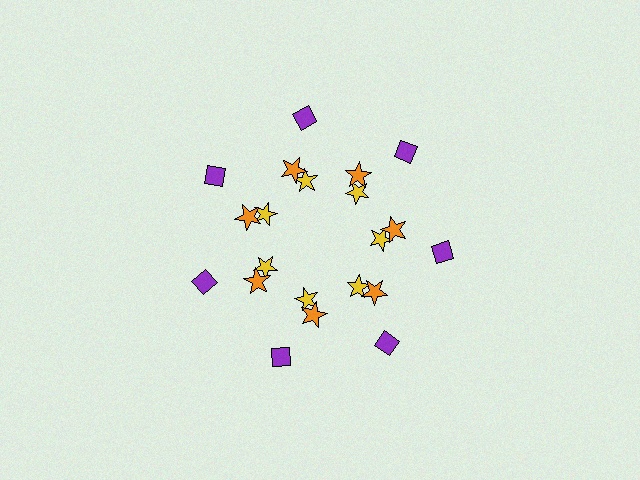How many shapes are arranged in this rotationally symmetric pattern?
There are 21 shapes, arranged in 7 groups of 3.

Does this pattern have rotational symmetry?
Yes, this pattern has 7-fold rotational symmetry. It looks the same after rotating 51 degrees around the center.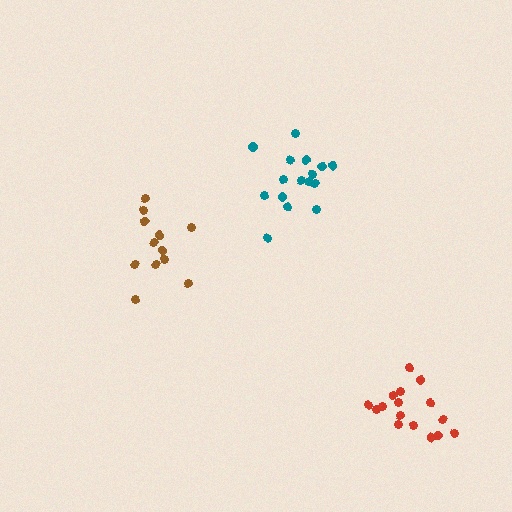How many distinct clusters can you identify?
There are 3 distinct clusters.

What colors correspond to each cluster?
The clusters are colored: brown, teal, red.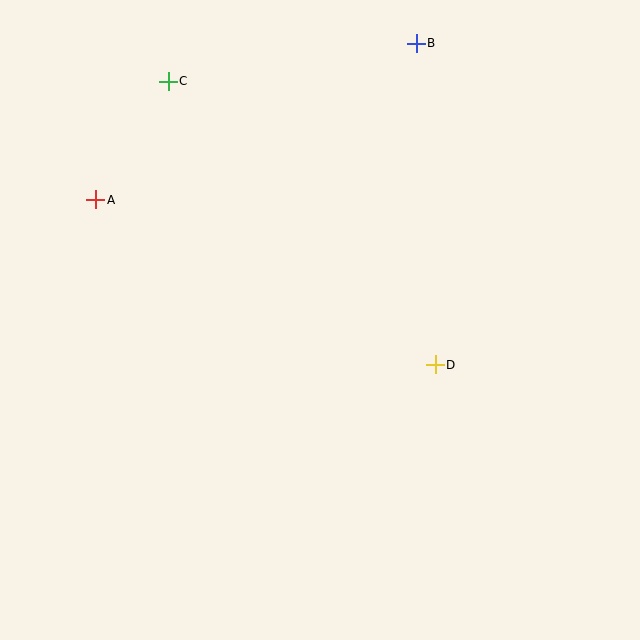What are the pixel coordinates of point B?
Point B is at (416, 43).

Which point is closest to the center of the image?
Point D at (435, 365) is closest to the center.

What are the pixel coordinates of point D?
Point D is at (435, 365).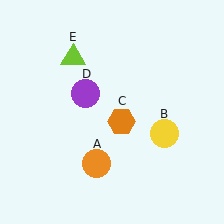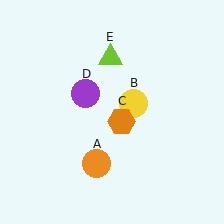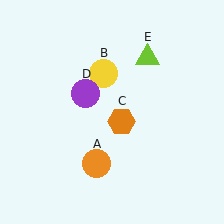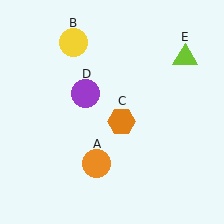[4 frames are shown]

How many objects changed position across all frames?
2 objects changed position: yellow circle (object B), lime triangle (object E).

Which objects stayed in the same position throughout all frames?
Orange circle (object A) and orange hexagon (object C) and purple circle (object D) remained stationary.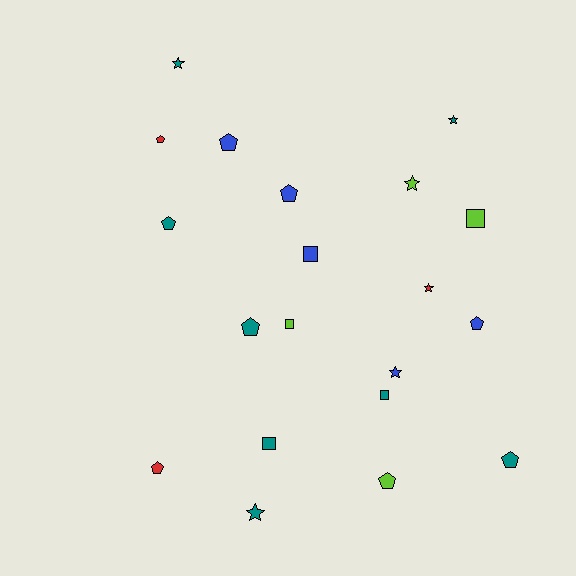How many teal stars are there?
There are 3 teal stars.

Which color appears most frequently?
Teal, with 8 objects.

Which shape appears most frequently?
Pentagon, with 9 objects.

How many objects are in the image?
There are 20 objects.